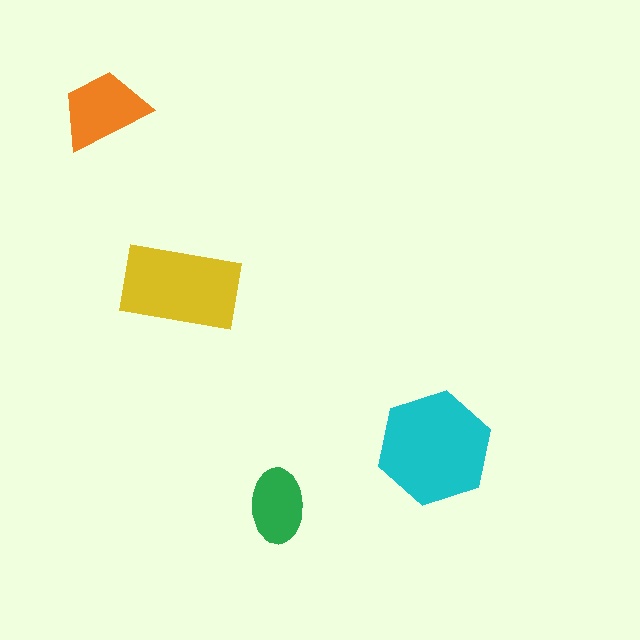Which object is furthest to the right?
The cyan hexagon is rightmost.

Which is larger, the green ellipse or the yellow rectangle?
The yellow rectangle.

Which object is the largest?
The cyan hexagon.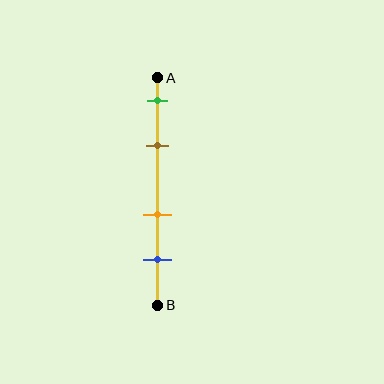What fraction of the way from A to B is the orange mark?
The orange mark is approximately 60% (0.6) of the way from A to B.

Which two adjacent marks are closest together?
The green and brown marks are the closest adjacent pair.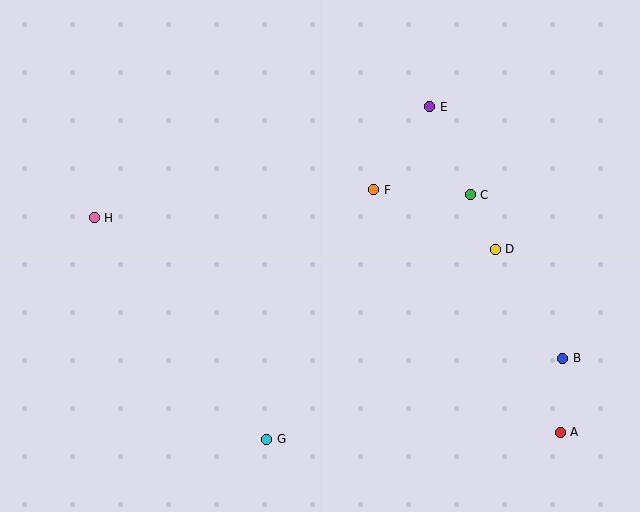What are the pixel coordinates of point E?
Point E is at (430, 107).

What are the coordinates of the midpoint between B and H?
The midpoint between B and H is at (329, 288).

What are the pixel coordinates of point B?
Point B is at (563, 358).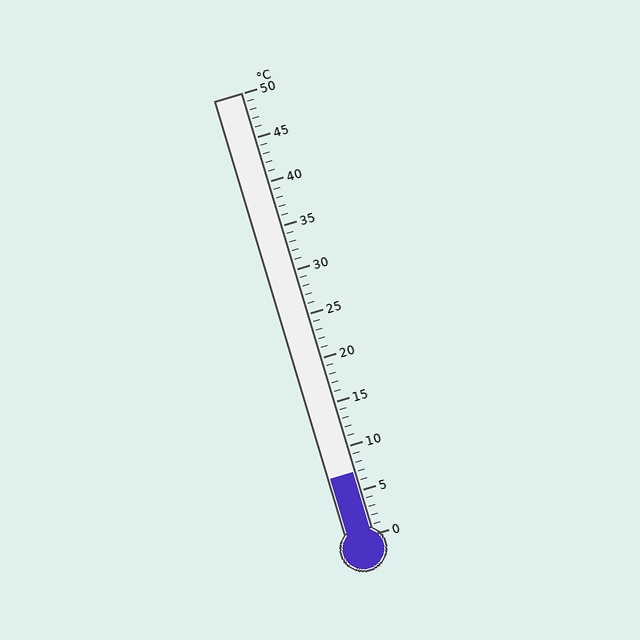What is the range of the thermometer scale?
The thermometer scale ranges from 0°C to 50°C.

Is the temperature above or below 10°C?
The temperature is below 10°C.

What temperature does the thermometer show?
The thermometer shows approximately 7°C.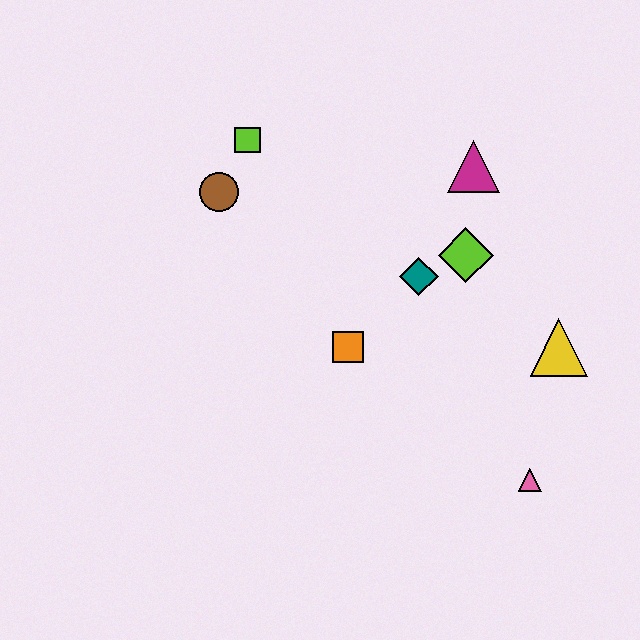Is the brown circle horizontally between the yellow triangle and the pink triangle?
No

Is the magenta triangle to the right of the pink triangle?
No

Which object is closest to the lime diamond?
The teal diamond is closest to the lime diamond.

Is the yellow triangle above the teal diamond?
No